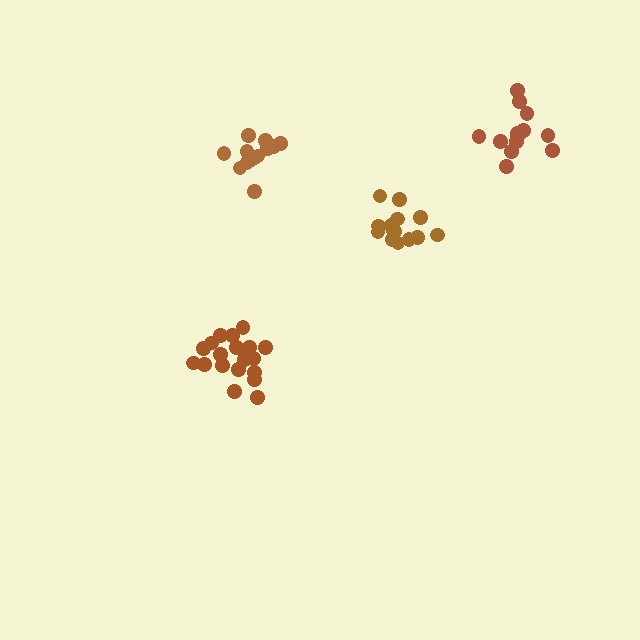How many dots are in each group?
Group 1: 14 dots, Group 2: 14 dots, Group 3: 19 dots, Group 4: 13 dots (60 total).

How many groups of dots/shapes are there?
There are 4 groups.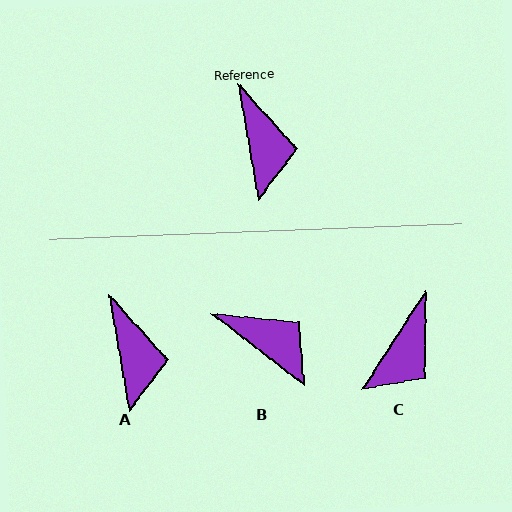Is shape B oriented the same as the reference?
No, it is off by about 42 degrees.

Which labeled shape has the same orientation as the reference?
A.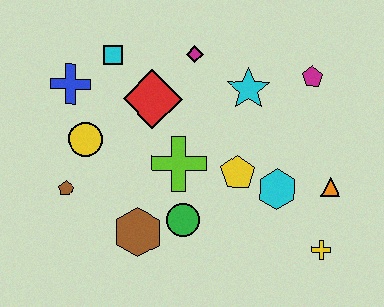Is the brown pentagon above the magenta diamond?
No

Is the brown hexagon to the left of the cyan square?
No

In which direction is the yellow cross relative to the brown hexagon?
The yellow cross is to the right of the brown hexagon.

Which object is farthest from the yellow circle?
The yellow cross is farthest from the yellow circle.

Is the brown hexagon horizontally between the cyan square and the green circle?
Yes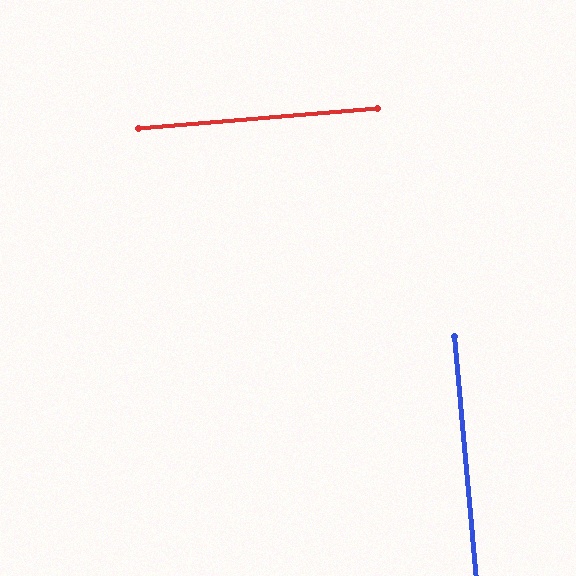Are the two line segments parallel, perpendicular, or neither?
Perpendicular — they meet at approximately 90°.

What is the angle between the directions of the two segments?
Approximately 90 degrees.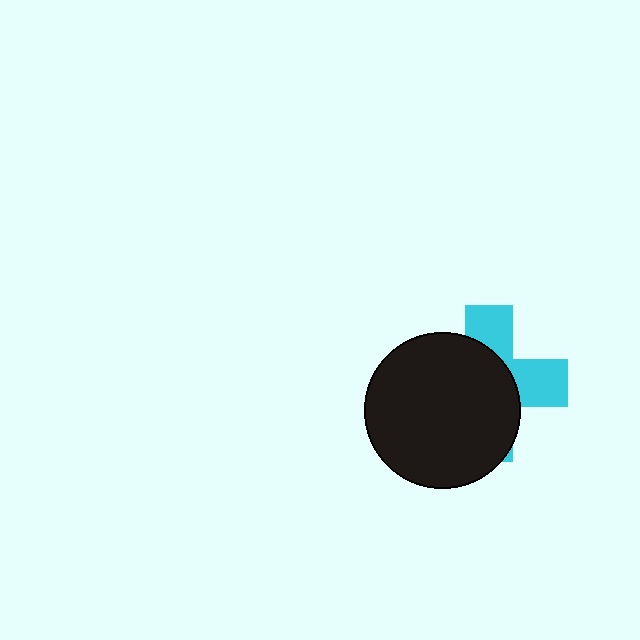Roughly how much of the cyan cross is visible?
A small part of it is visible (roughly 37%).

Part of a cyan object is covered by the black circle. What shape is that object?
It is a cross.